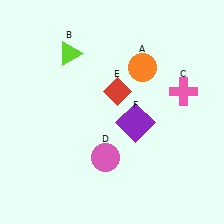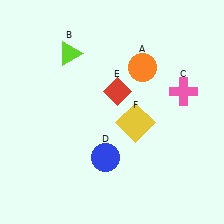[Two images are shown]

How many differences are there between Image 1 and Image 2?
There are 2 differences between the two images.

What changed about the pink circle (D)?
In Image 1, D is pink. In Image 2, it changed to blue.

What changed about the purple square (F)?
In Image 1, F is purple. In Image 2, it changed to yellow.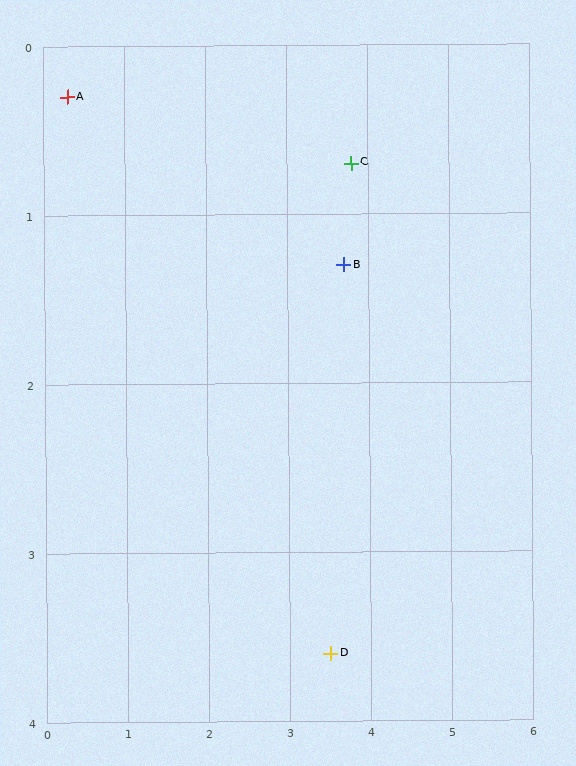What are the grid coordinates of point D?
Point D is at approximately (3.5, 3.6).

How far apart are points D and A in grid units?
Points D and A are about 4.6 grid units apart.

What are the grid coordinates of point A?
Point A is at approximately (0.3, 0.3).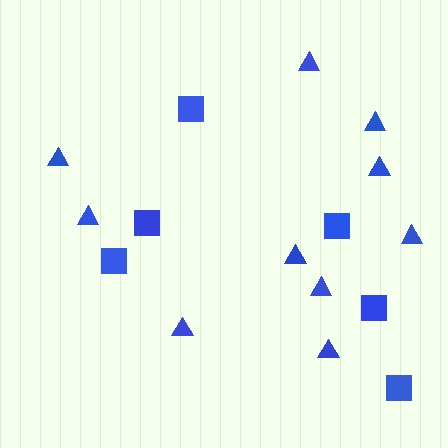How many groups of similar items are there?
There are 2 groups: one group of squares (6) and one group of triangles (10).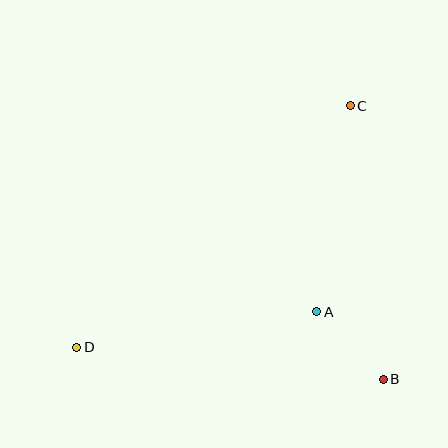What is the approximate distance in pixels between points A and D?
The distance between A and D is approximately 243 pixels.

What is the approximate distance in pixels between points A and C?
The distance between A and C is approximately 209 pixels.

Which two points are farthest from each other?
Points C and D are farthest from each other.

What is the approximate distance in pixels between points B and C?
The distance between B and C is approximately 275 pixels.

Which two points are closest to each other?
Points A and B are closest to each other.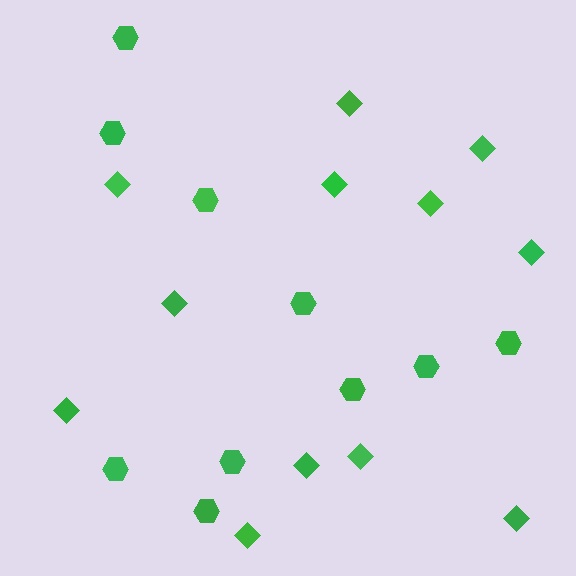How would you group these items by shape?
There are 2 groups: one group of hexagons (10) and one group of diamonds (12).